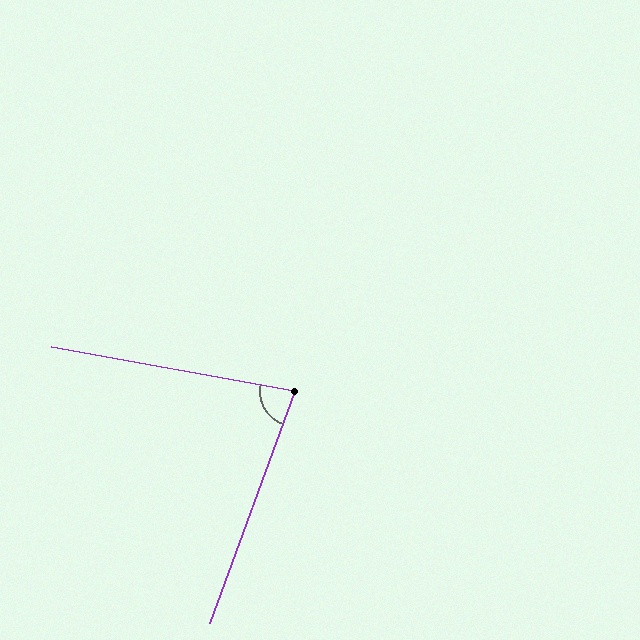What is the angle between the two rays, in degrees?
Approximately 80 degrees.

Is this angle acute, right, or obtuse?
It is acute.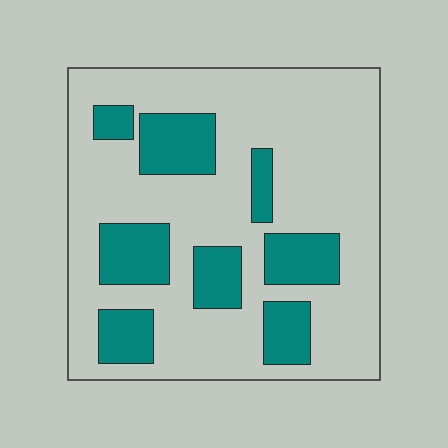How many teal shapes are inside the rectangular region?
8.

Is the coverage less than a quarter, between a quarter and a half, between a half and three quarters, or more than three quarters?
Between a quarter and a half.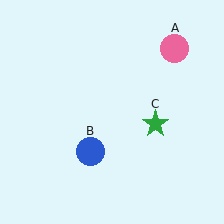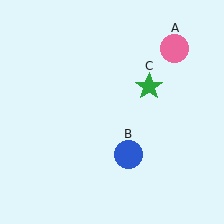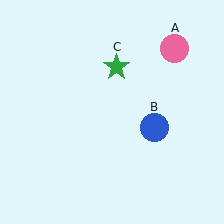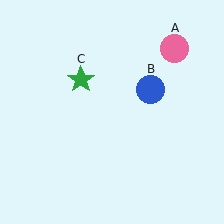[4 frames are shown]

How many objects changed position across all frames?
2 objects changed position: blue circle (object B), green star (object C).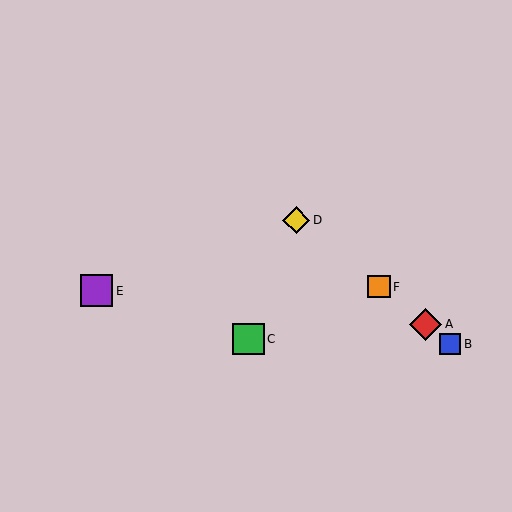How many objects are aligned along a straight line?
4 objects (A, B, D, F) are aligned along a straight line.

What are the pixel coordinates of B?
Object B is at (450, 344).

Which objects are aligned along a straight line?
Objects A, B, D, F are aligned along a straight line.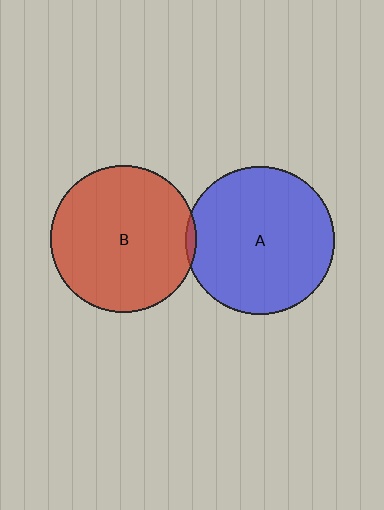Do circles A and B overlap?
Yes.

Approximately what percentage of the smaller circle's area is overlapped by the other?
Approximately 5%.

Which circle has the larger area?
Circle A (blue).